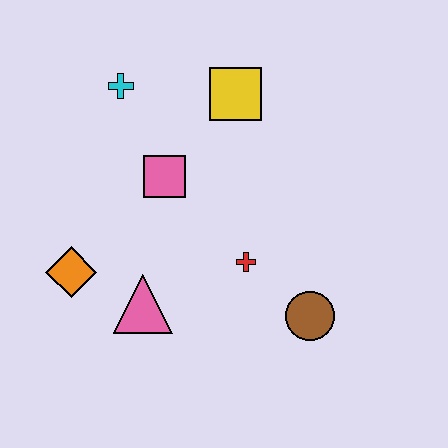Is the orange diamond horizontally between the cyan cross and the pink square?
No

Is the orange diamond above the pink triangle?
Yes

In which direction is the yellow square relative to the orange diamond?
The yellow square is above the orange diamond.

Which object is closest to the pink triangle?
The orange diamond is closest to the pink triangle.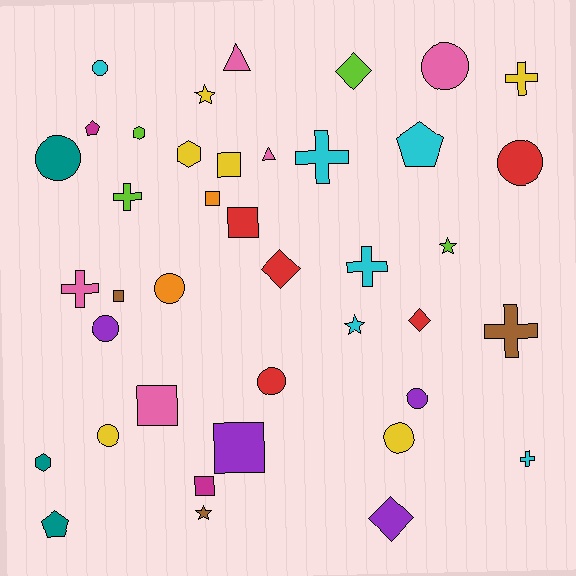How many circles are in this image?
There are 10 circles.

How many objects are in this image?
There are 40 objects.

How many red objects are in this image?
There are 5 red objects.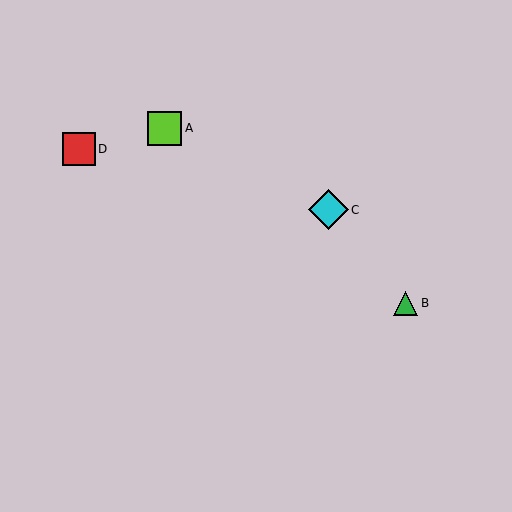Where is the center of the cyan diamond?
The center of the cyan diamond is at (328, 210).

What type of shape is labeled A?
Shape A is a lime square.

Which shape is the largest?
The cyan diamond (labeled C) is the largest.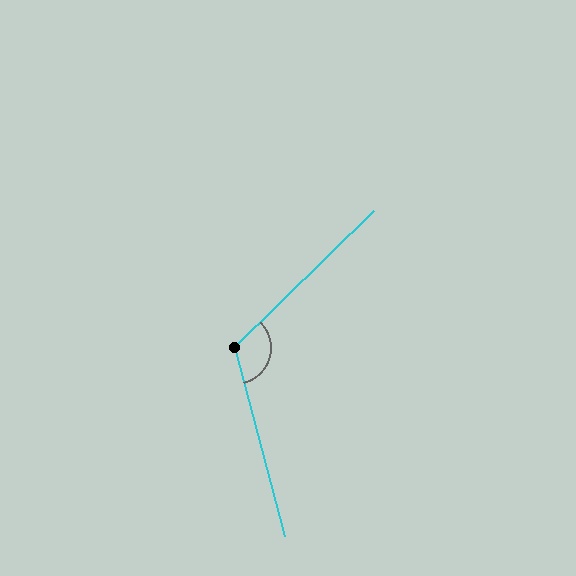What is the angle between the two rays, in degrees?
Approximately 120 degrees.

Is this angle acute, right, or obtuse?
It is obtuse.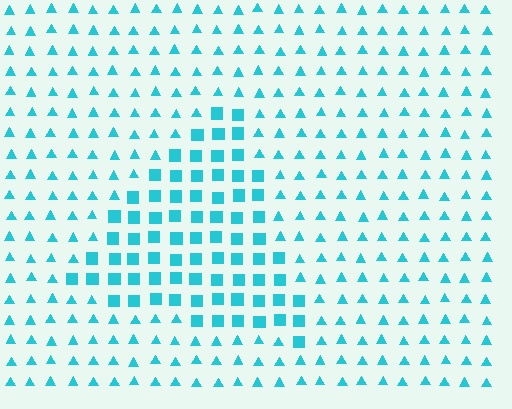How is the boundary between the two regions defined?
The boundary is defined by a change in element shape: squares inside vs. triangles outside. All elements share the same color and spacing.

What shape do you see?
I see a triangle.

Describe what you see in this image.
The image is filled with small cyan elements arranged in a uniform grid. A triangle-shaped region contains squares, while the surrounding area contains triangles. The boundary is defined purely by the change in element shape.